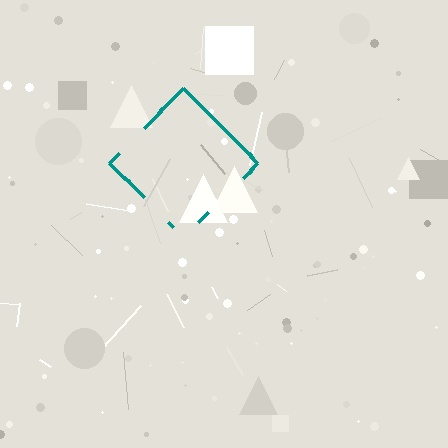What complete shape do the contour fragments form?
The contour fragments form a diamond.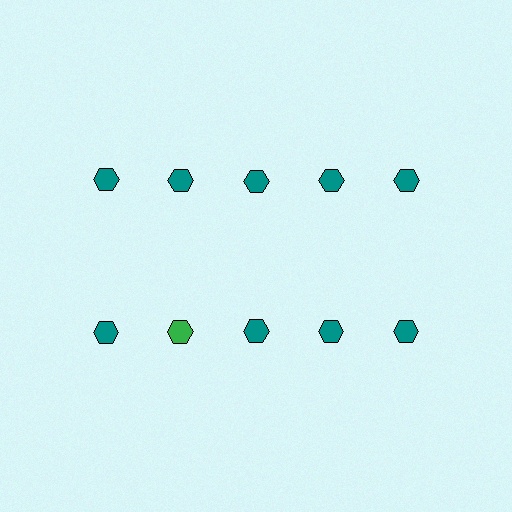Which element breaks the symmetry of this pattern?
The green hexagon in the second row, second from left column breaks the symmetry. All other shapes are teal hexagons.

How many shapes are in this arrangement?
There are 10 shapes arranged in a grid pattern.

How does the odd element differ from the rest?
It has a different color: green instead of teal.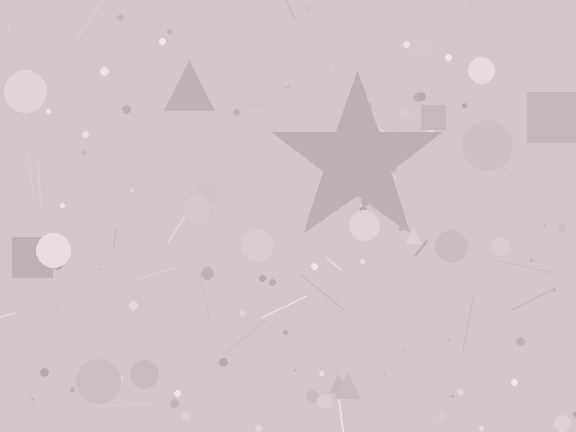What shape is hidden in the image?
A star is hidden in the image.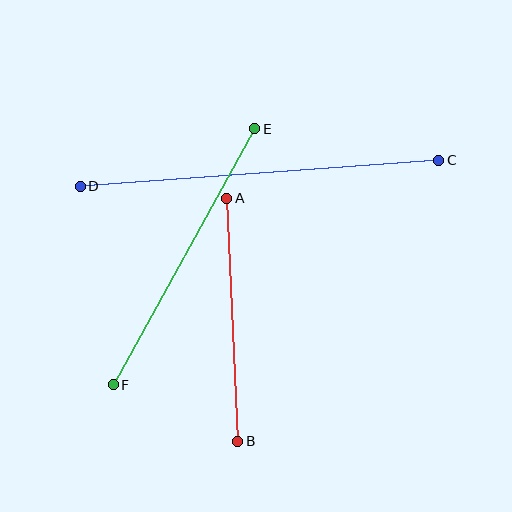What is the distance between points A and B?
The distance is approximately 243 pixels.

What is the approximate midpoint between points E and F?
The midpoint is at approximately (184, 257) pixels.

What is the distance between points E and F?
The distance is approximately 292 pixels.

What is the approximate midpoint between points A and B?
The midpoint is at approximately (232, 320) pixels.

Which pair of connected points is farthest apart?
Points C and D are farthest apart.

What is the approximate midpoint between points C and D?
The midpoint is at approximately (259, 173) pixels.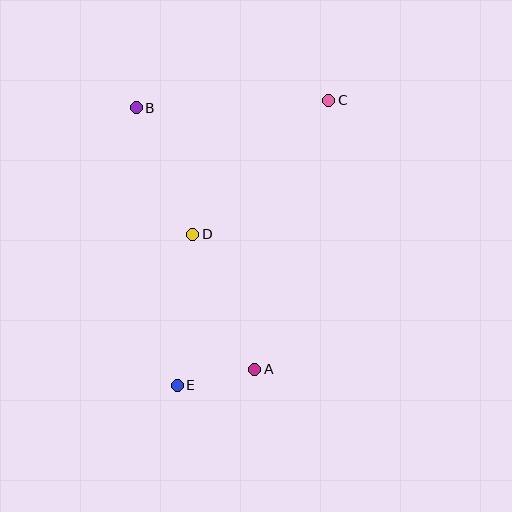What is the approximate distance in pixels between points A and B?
The distance between A and B is approximately 287 pixels.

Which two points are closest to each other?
Points A and E are closest to each other.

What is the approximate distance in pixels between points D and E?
The distance between D and E is approximately 152 pixels.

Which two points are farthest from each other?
Points C and E are farthest from each other.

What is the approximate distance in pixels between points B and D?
The distance between B and D is approximately 139 pixels.